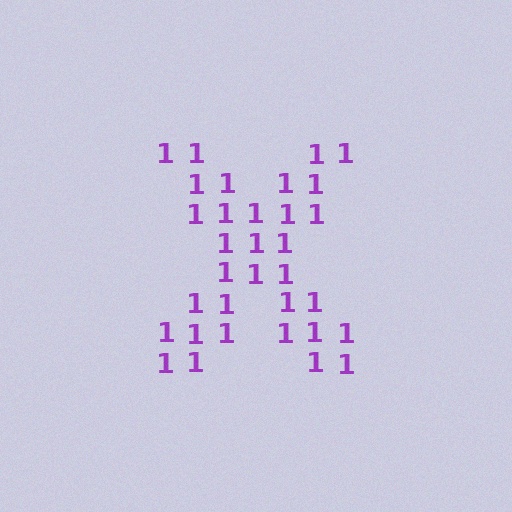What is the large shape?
The large shape is the letter X.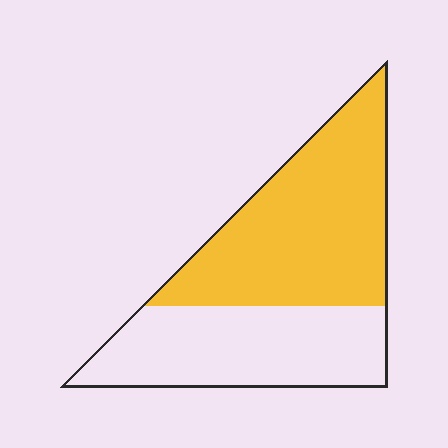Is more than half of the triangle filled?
Yes.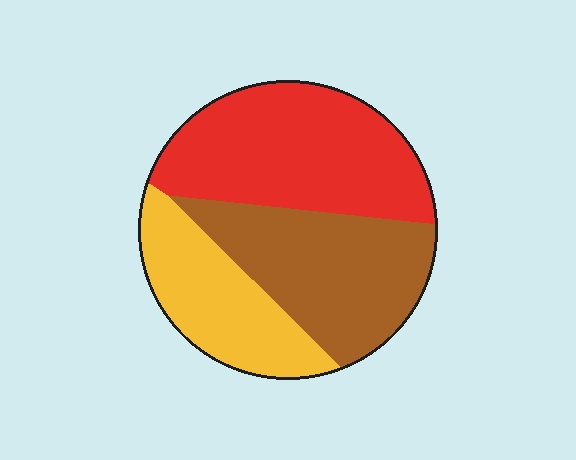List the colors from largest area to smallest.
From largest to smallest: red, brown, yellow.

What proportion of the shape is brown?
Brown covers roughly 35% of the shape.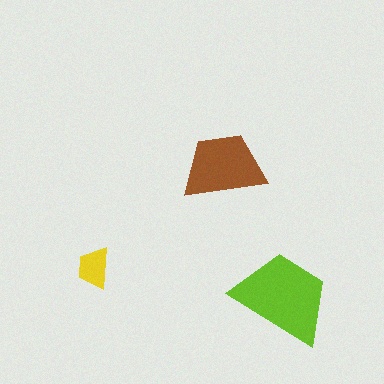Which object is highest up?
The brown trapezoid is topmost.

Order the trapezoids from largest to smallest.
the lime one, the brown one, the yellow one.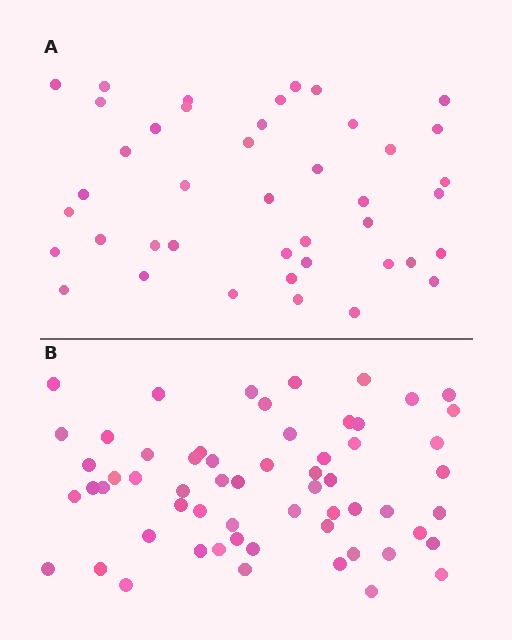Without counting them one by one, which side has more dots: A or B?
Region B (the bottom region) has more dots.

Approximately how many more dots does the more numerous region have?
Region B has approximately 20 more dots than region A.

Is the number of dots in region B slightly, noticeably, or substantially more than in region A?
Region B has noticeably more, but not dramatically so. The ratio is roughly 1.4 to 1.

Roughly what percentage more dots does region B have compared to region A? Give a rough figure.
About 45% more.